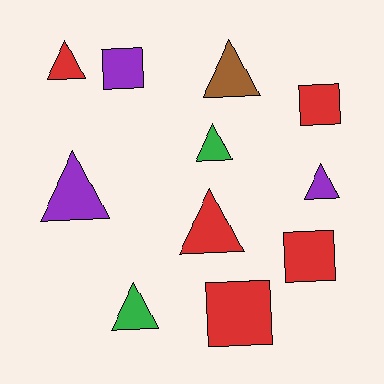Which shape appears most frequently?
Triangle, with 7 objects.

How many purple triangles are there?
There are 2 purple triangles.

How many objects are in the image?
There are 11 objects.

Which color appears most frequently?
Red, with 5 objects.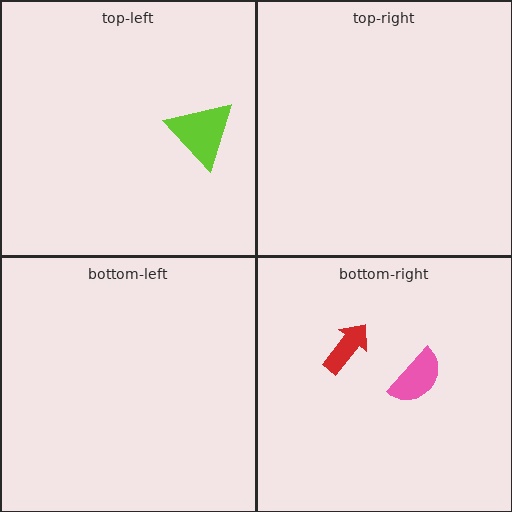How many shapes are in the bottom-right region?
2.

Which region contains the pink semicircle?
The bottom-right region.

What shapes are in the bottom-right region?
The pink semicircle, the red arrow.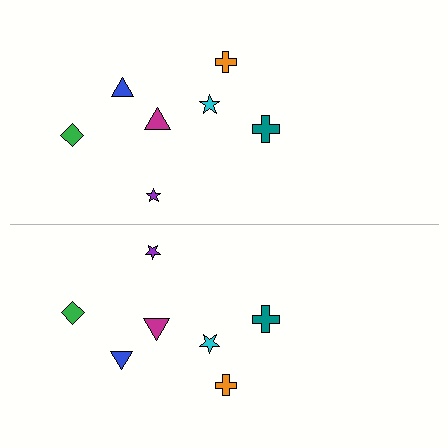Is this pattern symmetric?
Yes, this pattern has bilateral (reflection) symmetry.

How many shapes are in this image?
There are 14 shapes in this image.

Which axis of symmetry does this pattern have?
The pattern has a horizontal axis of symmetry running through the center of the image.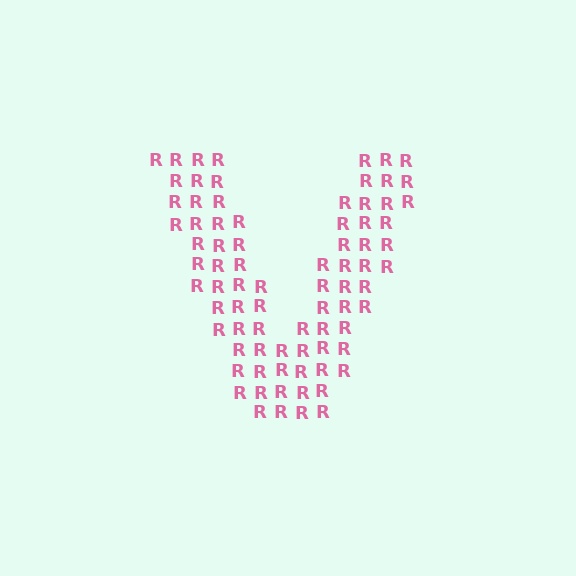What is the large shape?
The large shape is the letter V.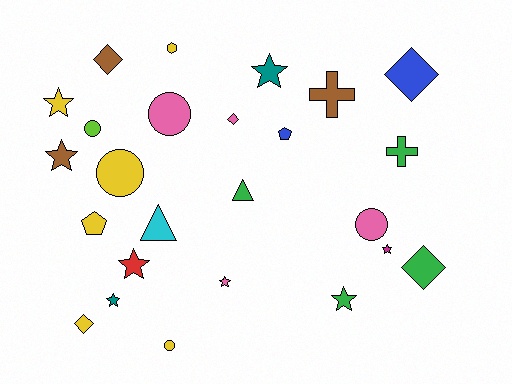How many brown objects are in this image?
There are 3 brown objects.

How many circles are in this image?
There are 5 circles.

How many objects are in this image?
There are 25 objects.